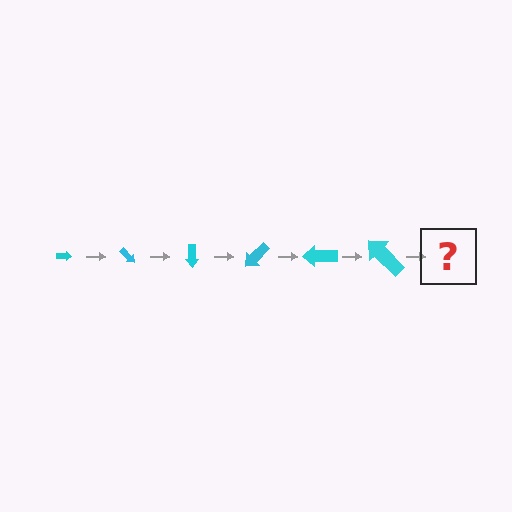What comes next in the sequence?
The next element should be an arrow, larger than the previous one and rotated 270 degrees from the start.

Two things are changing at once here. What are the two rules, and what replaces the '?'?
The two rules are that the arrow grows larger each step and it rotates 45 degrees each step. The '?' should be an arrow, larger than the previous one and rotated 270 degrees from the start.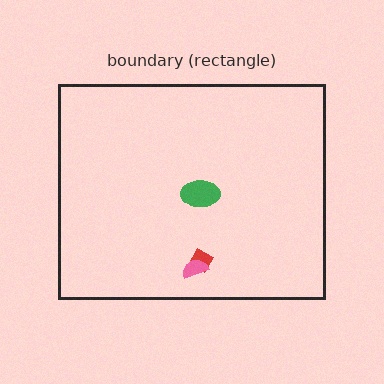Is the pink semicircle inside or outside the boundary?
Inside.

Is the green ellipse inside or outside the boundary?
Inside.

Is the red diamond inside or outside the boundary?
Inside.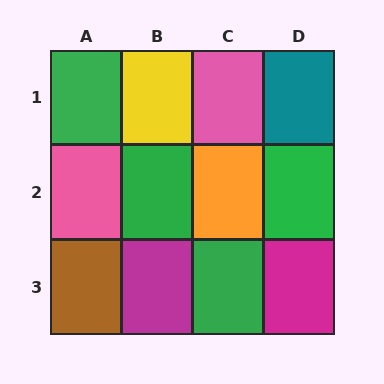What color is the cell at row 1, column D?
Teal.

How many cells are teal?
1 cell is teal.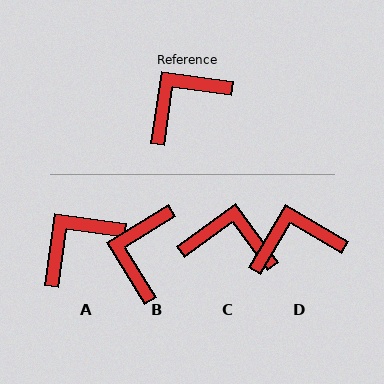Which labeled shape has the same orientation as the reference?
A.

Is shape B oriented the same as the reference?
No, it is off by about 40 degrees.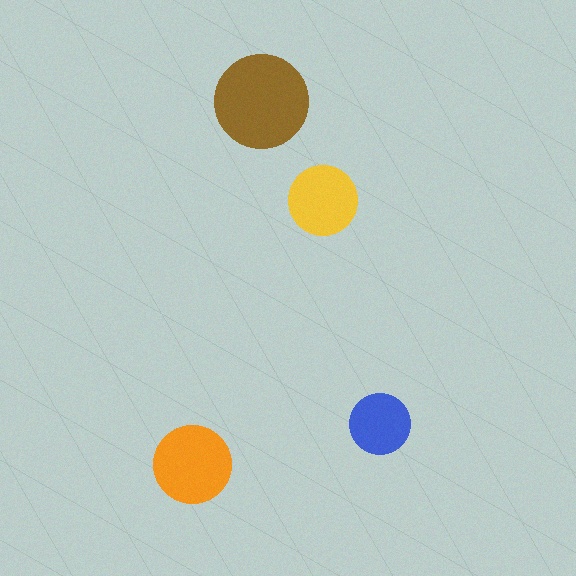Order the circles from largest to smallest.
the brown one, the orange one, the yellow one, the blue one.